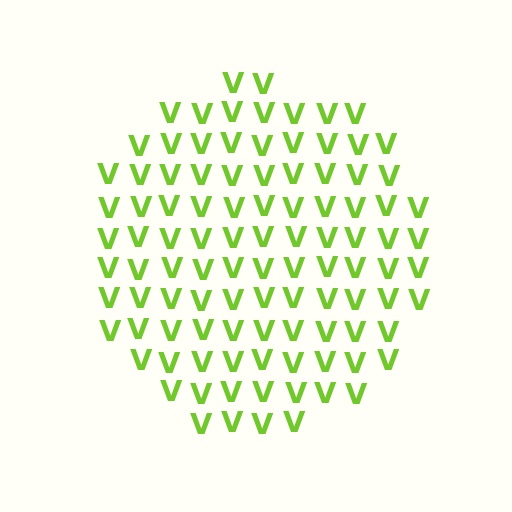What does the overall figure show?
The overall figure shows a circle.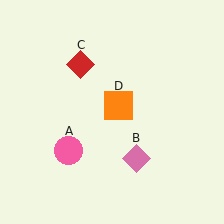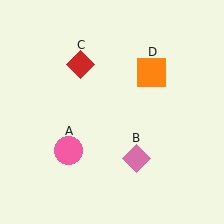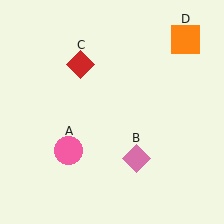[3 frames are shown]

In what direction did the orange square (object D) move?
The orange square (object D) moved up and to the right.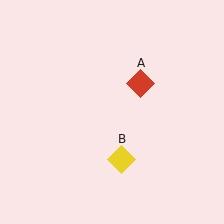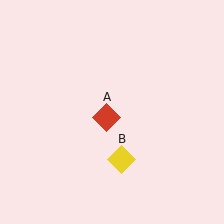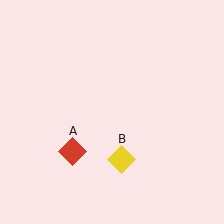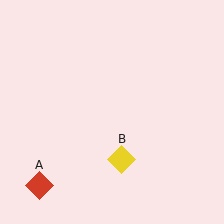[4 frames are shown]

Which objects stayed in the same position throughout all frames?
Yellow diamond (object B) remained stationary.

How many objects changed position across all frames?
1 object changed position: red diamond (object A).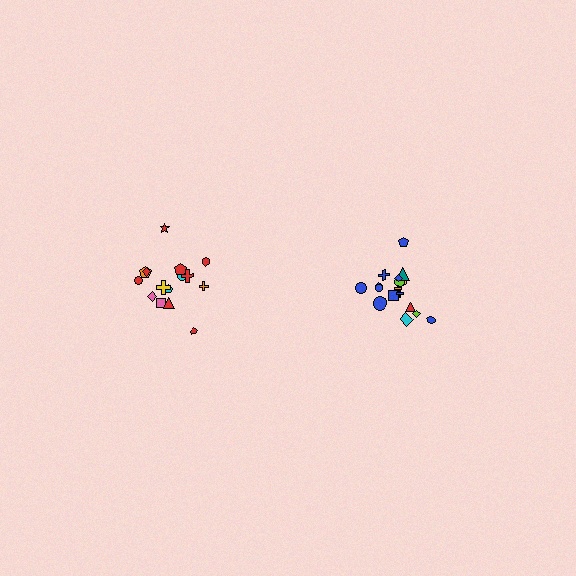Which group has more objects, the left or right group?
The right group.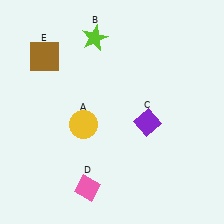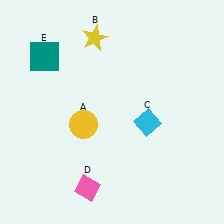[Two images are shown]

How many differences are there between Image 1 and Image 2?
There are 3 differences between the two images.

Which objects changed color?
B changed from lime to yellow. C changed from purple to cyan. E changed from brown to teal.